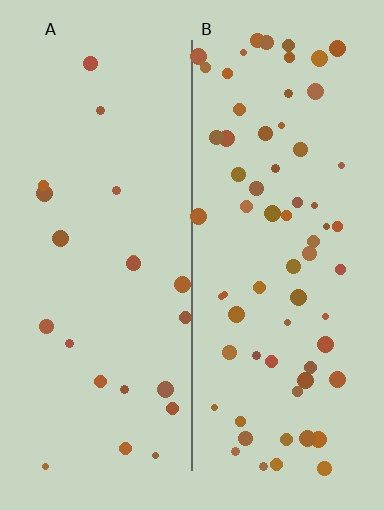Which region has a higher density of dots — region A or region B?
B (the right).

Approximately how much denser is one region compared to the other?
Approximately 3.1× — region B over region A.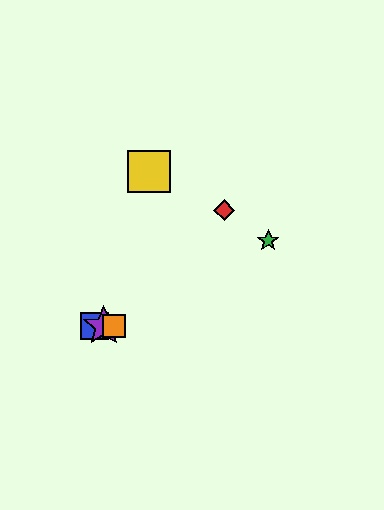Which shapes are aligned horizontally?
The blue square, the purple star, the orange square are aligned horizontally.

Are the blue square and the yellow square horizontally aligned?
No, the blue square is at y≈326 and the yellow square is at y≈171.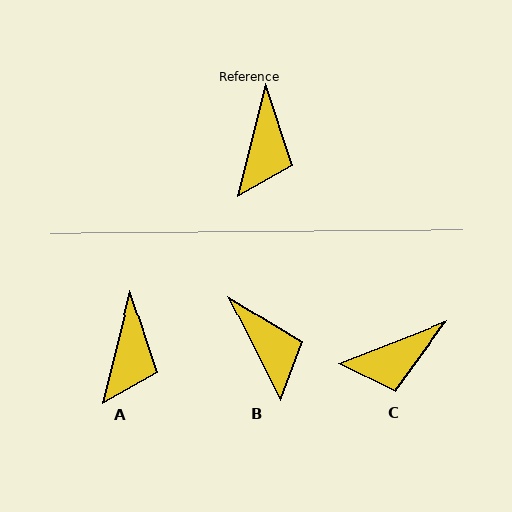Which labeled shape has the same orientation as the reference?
A.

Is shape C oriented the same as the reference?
No, it is off by about 55 degrees.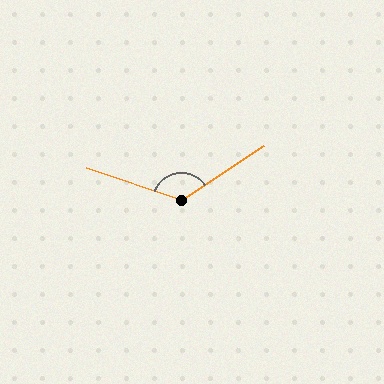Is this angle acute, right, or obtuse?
It is obtuse.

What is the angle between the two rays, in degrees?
Approximately 128 degrees.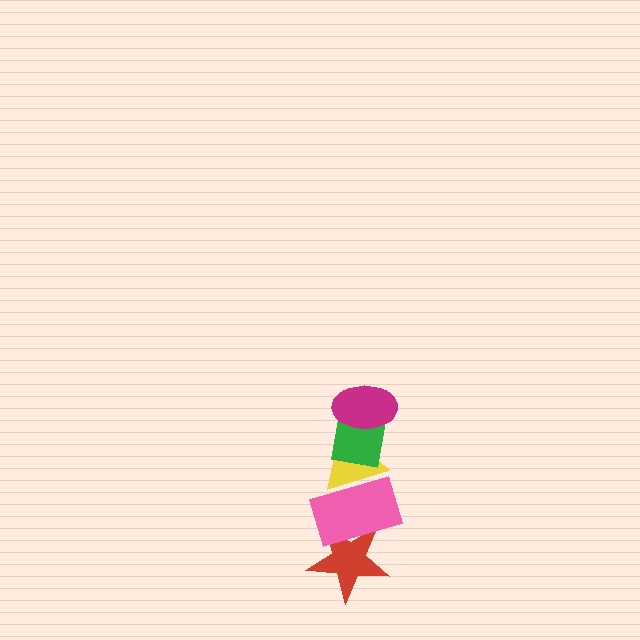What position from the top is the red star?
The red star is 5th from the top.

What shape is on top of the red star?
The pink rectangle is on top of the red star.